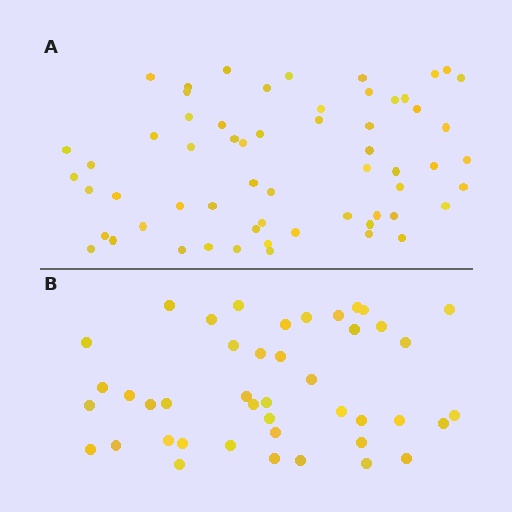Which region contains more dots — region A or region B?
Region A (the top region) has more dots.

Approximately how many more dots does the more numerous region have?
Region A has approximately 15 more dots than region B.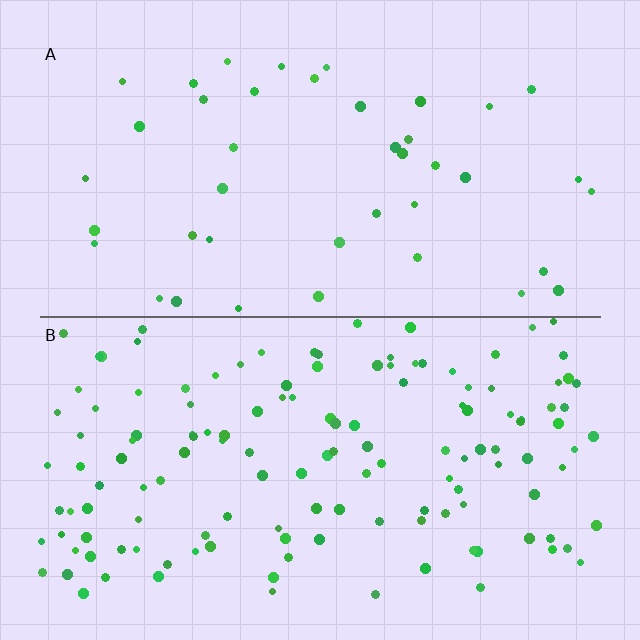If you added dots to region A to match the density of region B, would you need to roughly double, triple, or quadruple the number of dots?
Approximately triple.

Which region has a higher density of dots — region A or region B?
B (the bottom).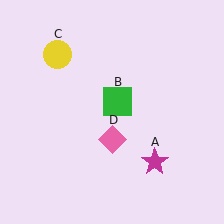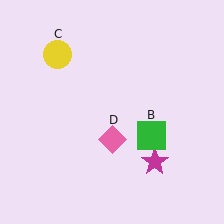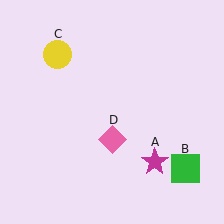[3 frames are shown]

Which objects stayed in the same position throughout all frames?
Magenta star (object A) and yellow circle (object C) and pink diamond (object D) remained stationary.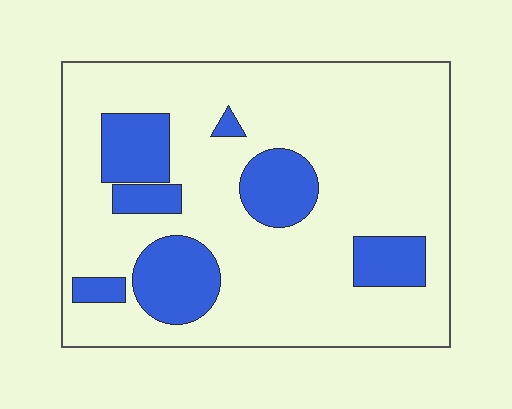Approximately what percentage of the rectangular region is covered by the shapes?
Approximately 20%.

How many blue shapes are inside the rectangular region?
7.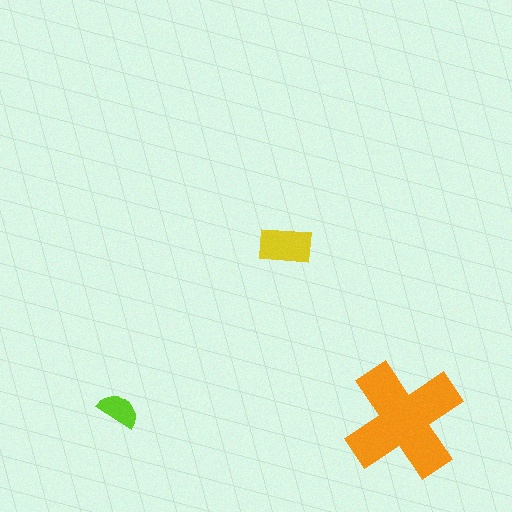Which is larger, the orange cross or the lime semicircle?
The orange cross.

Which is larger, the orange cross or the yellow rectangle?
The orange cross.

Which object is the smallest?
The lime semicircle.